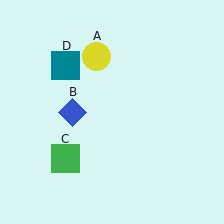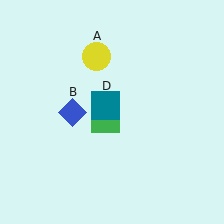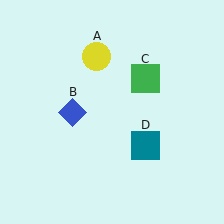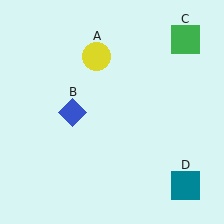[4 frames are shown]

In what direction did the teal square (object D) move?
The teal square (object D) moved down and to the right.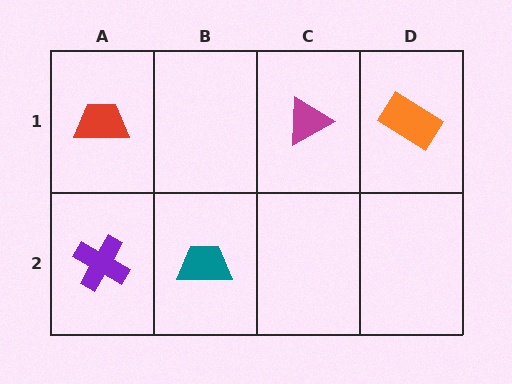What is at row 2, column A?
A purple cross.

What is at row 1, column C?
A magenta triangle.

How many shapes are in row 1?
3 shapes.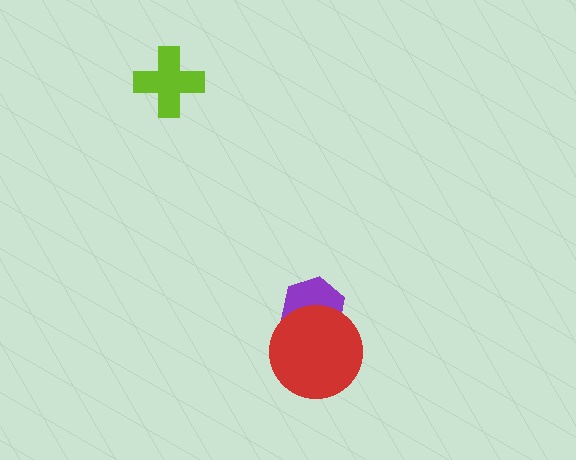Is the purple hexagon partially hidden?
Yes, it is partially covered by another shape.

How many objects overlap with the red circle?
1 object overlaps with the red circle.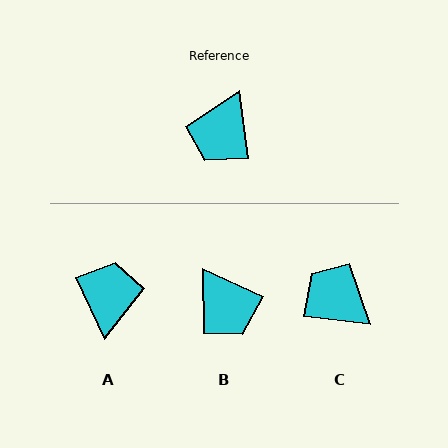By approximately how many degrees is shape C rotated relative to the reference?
Approximately 104 degrees clockwise.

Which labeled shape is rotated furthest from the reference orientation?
A, about 162 degrees away.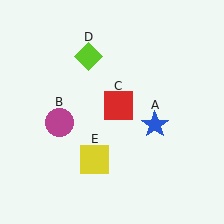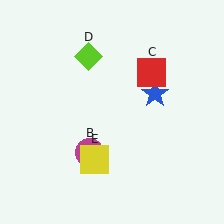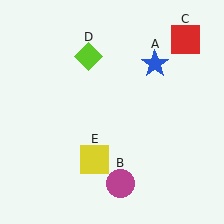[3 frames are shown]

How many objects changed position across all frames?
3 objects changed position: blue star (object A), magenta circle (object B), red square (object C).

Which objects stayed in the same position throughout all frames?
Lime diamond (object D) and yellow square (object E) remained stationary.